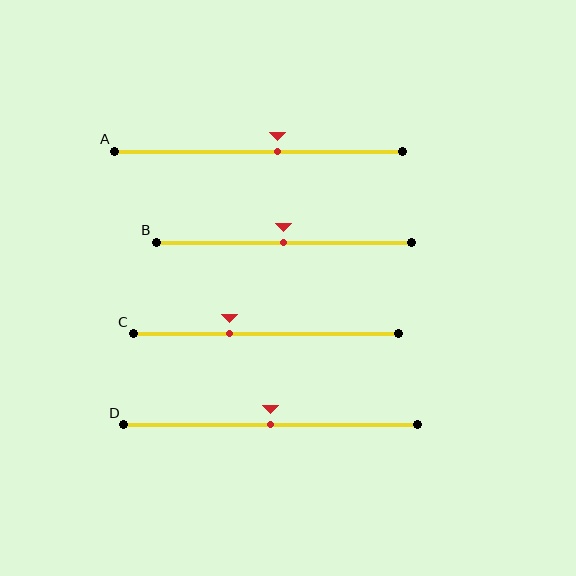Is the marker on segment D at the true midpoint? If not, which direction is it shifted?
Yes, the marker on segment D is at the true midpoint.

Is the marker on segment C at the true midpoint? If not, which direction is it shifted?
No, the marker on segment C is shifted to the left by about 14% of the segment length.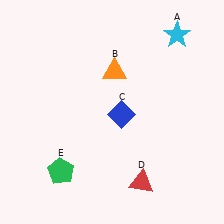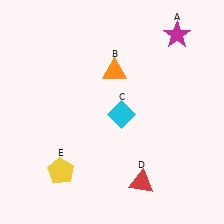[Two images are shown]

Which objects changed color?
A changed from cyan to magenta. C changed from blue to cyan. E changed from green to yellow.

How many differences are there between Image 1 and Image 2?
There are 3 differences between the two images.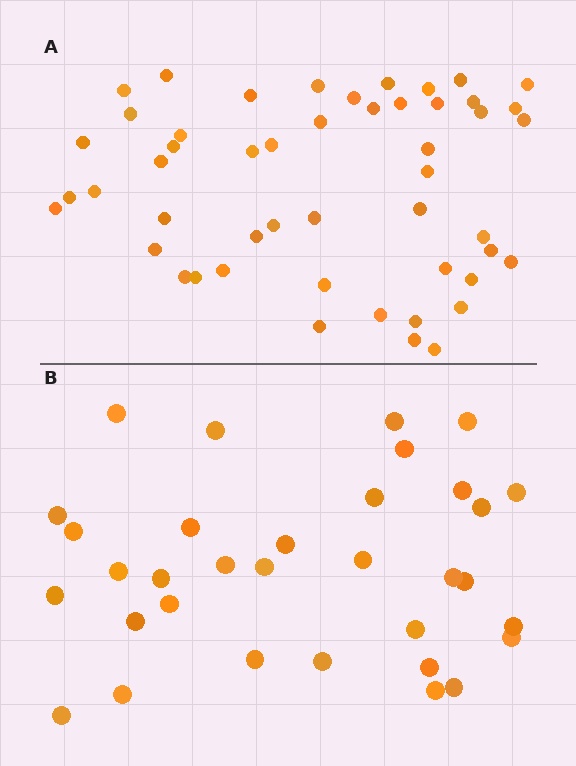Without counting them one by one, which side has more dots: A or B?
Region A (the top region) has more dots.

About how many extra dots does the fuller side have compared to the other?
Region A has approximately 15 more dots than region B.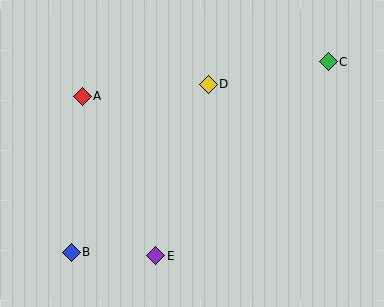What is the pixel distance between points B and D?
The distance between B and D is 217 pixels.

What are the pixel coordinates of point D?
Point D is at (208, 84).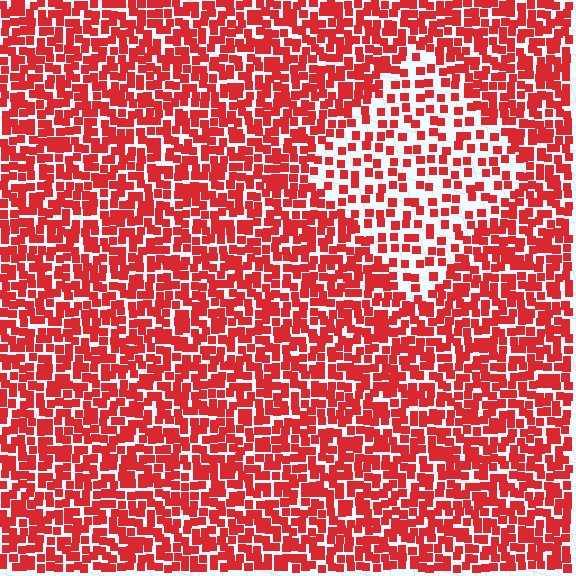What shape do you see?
I see a diamond.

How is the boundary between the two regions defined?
The boundary is defined by a change in element density (approximately 2.0x ratio). All elements are the same color, size, and shape.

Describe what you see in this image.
The image contains small red elements arranged at two different densities. A diamond-shaped region is visible where the elements are less densely packed than the surrounding area.